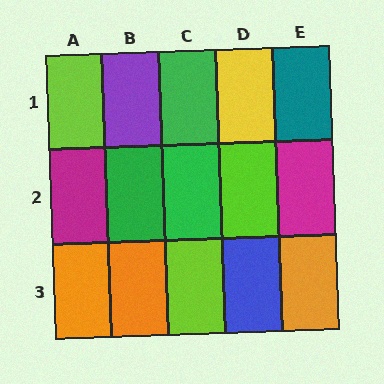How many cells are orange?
3 cells are orange.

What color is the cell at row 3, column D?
Blue.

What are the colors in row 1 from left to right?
Lime, purple, green, yellow, teal.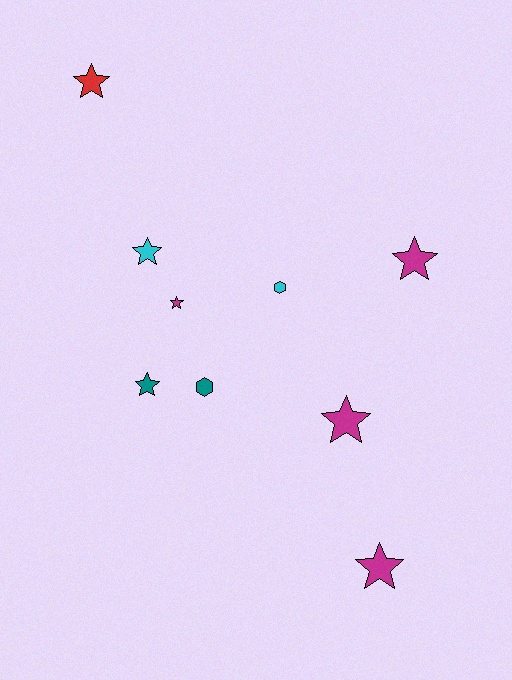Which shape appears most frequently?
Star, with 7 objects.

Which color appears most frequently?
Magenta, with 4 objects.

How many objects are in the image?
There are 9 objects.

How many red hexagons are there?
There are no red hexagons.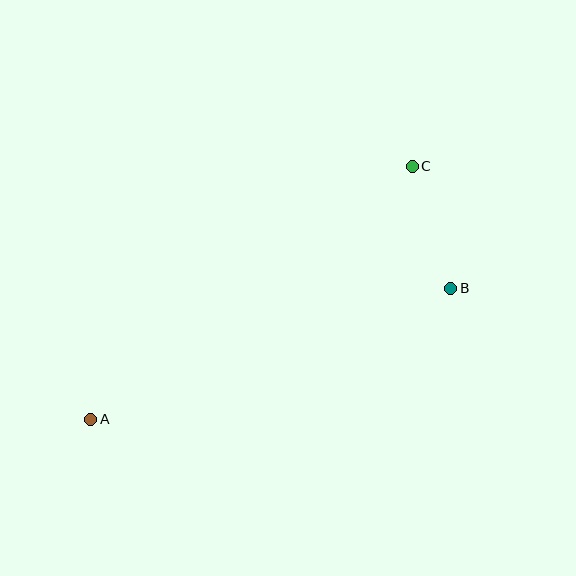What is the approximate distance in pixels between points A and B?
The distance between A and B is approximately 383 pixels.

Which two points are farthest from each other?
Points A and C are farthest from each other.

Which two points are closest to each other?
Points B and C are closest to each other.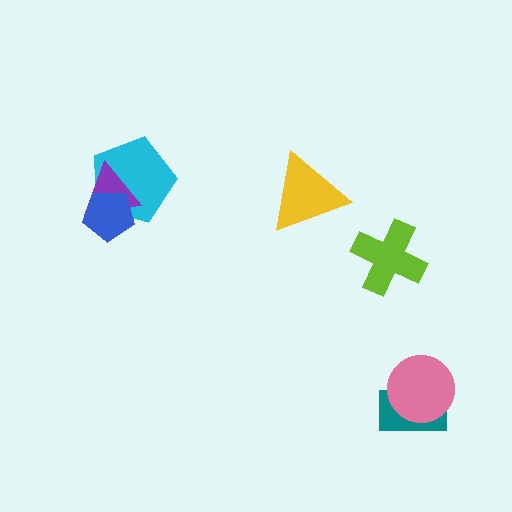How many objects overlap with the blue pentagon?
2 objects overlap with the blue pentagon.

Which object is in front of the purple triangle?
The blue pentagon is in front of the purple triangle.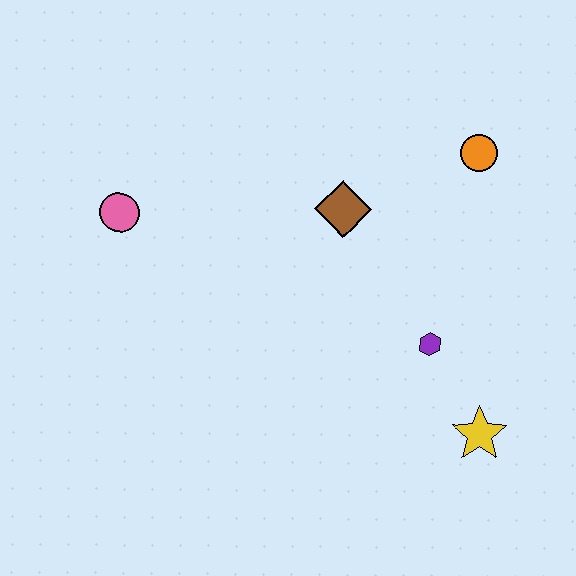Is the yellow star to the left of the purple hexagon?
No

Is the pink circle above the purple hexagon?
Yes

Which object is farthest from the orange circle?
The pink circle is farthest from the orange circle.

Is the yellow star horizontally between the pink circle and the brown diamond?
No